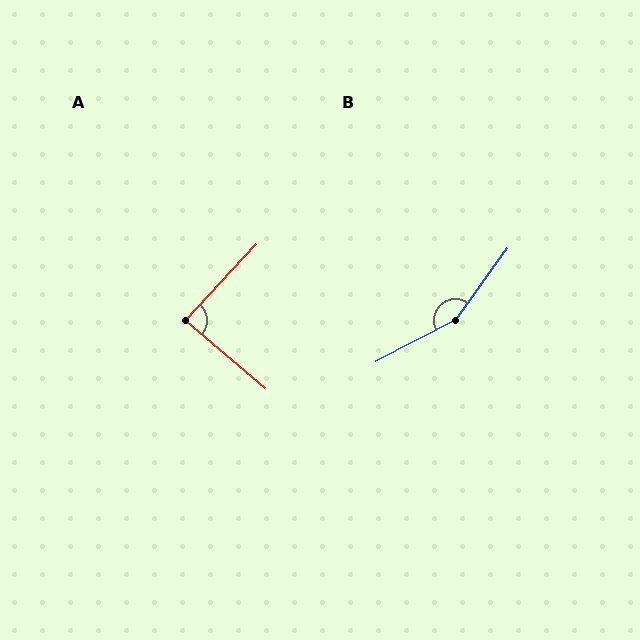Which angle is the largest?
B, at approximately 153 degrees.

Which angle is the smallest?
A, at approximately 87 degrees.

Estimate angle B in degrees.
Approximately 153 degrees.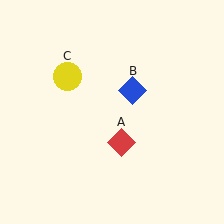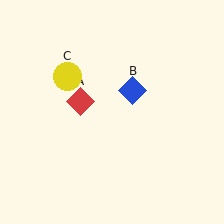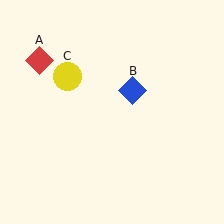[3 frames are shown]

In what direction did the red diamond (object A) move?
The red diamond (object A) moved up and to the left.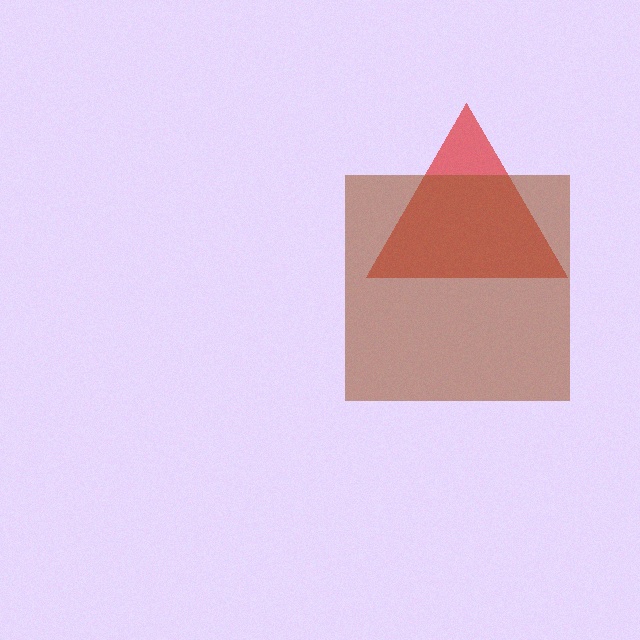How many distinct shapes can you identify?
There are 2 distinct shapes: a red triangle, a brown square.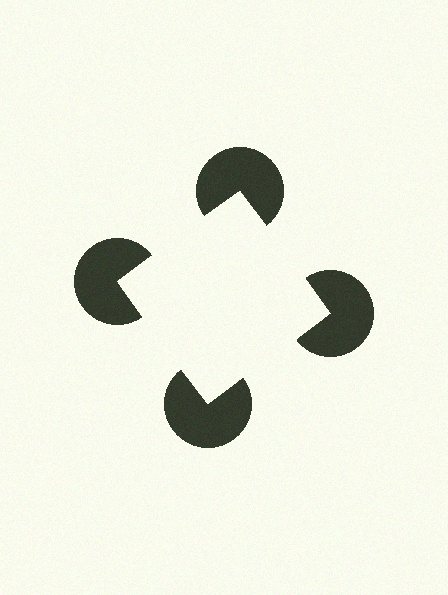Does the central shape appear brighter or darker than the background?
It typically appears slightly brighter than the background, even though no actual brightness change is drawn.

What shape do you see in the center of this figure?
An illusory square — its edges are inferred from the aligned wedge cuts in the pac-man discs, not physically drawn.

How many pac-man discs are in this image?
There are 4 — one at each vertex of the illusory square.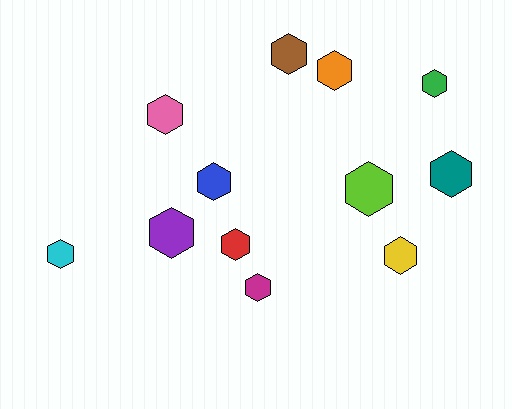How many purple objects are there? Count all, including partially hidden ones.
There is 1 purple object.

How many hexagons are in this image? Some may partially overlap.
There are 12 hexagons.